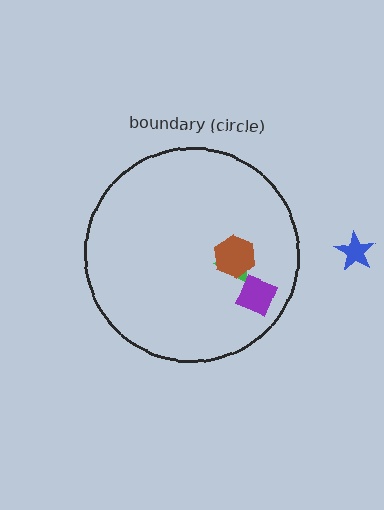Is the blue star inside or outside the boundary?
Outside.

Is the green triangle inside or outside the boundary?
Inside.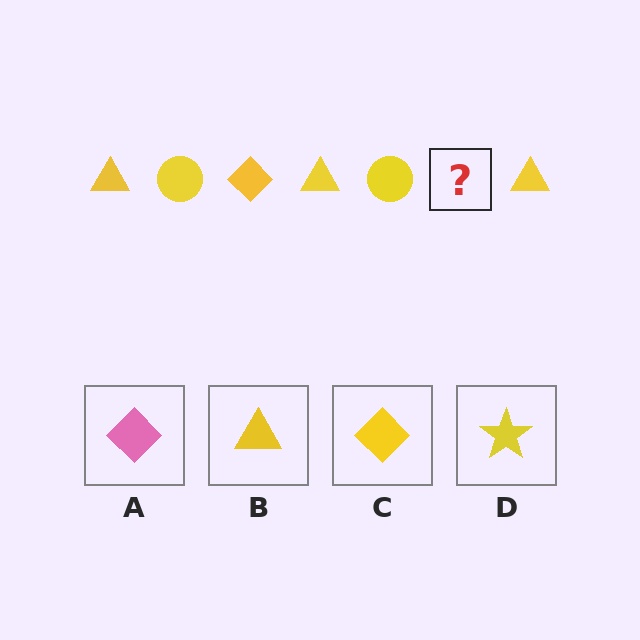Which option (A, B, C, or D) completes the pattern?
C.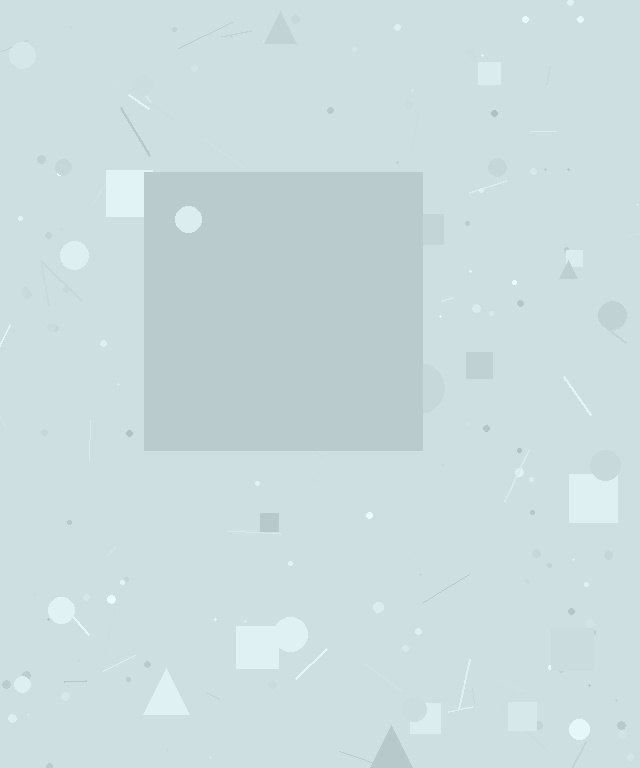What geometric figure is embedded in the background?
A square is embedded in the background.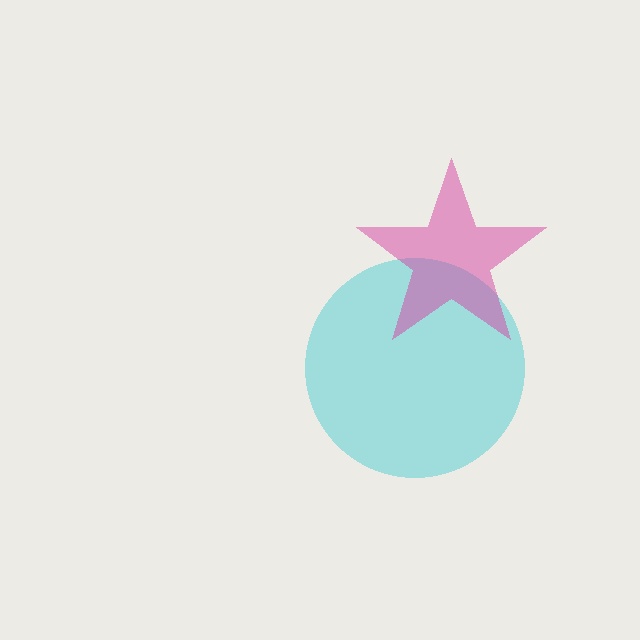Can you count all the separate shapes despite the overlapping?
Yes, there are 2 separate shapes.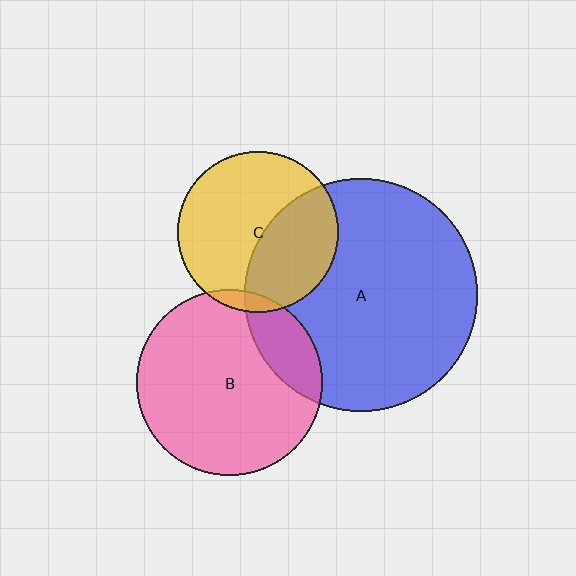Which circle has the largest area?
Circle A (blue).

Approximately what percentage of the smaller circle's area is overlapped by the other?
Approximately 5%.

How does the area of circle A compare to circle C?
Approximately 2.1 times.